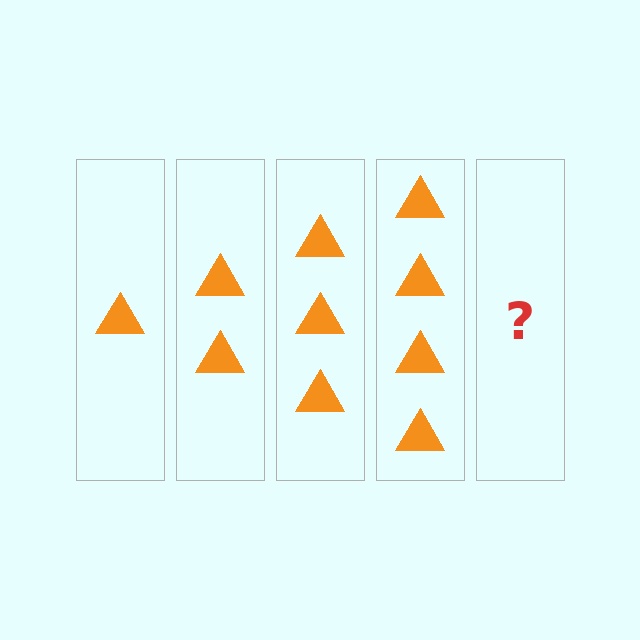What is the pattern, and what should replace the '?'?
The pattern is that each step adds one more triangle. The '?' should be 5 triangles.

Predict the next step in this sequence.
The next step is 5 triangles.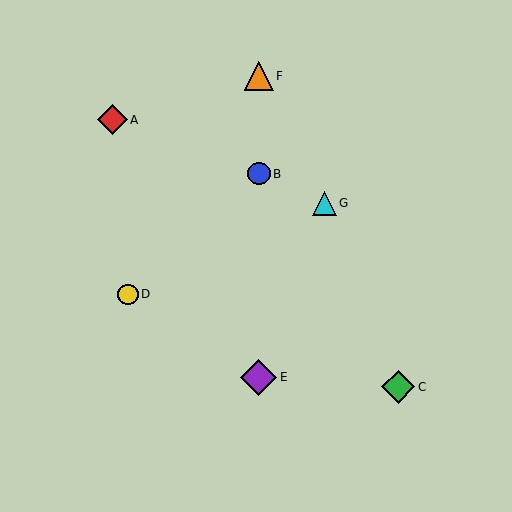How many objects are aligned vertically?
3 objects (B, E, F) are aligned vertically.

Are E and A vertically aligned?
No, E is at x≈259 and A is at x≈112.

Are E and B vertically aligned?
Yes, both are at x≈259.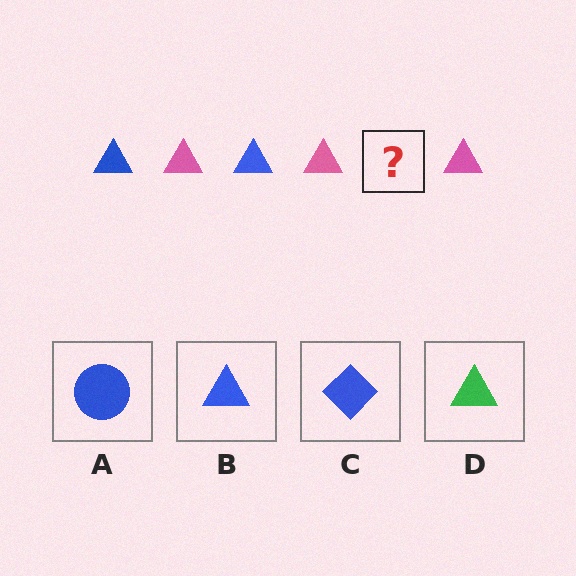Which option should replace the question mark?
Option B.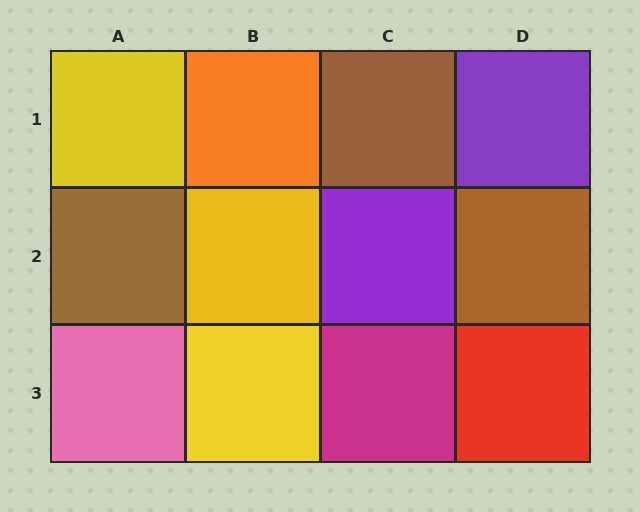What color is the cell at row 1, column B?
Orange.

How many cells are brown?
3 cells are brown.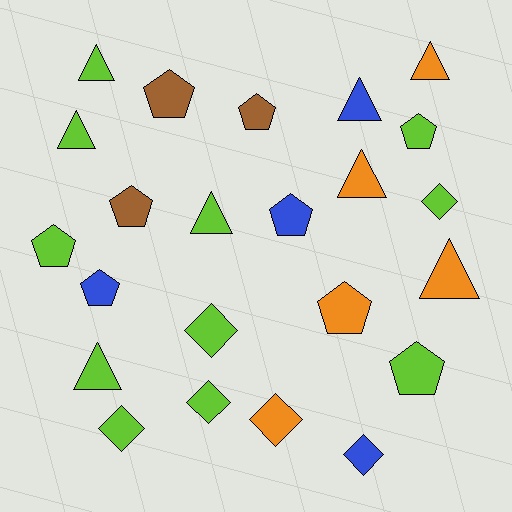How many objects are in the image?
There are 23 objects.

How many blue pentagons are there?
There are 2 blue pentagons.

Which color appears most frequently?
Lime, with 11 objects.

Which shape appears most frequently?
Pentagon, with 9 objects.